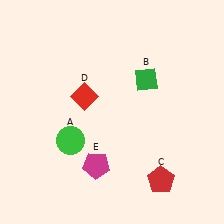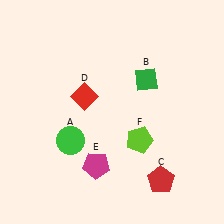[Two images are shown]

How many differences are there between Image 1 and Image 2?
There is 1 difference between the two images.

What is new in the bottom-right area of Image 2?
A lime pentagon (F) was added in the bottom-right area of Image 2.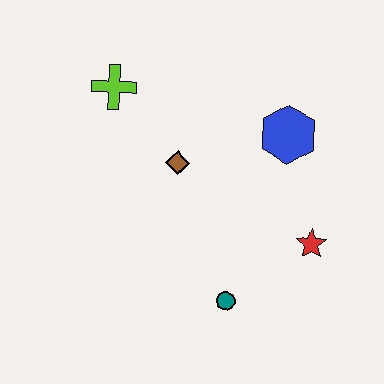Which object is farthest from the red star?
The lime cross is farthest from the red star.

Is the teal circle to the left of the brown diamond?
No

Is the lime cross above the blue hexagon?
Yes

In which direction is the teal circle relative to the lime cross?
The teal circle is below the lime cross.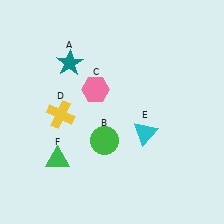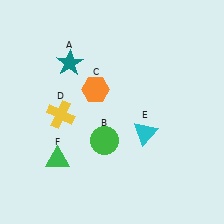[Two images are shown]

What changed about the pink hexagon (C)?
In Image 1, C is pink. In Image 2, it changed to orange.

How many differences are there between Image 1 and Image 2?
There is 1 difference between the two images.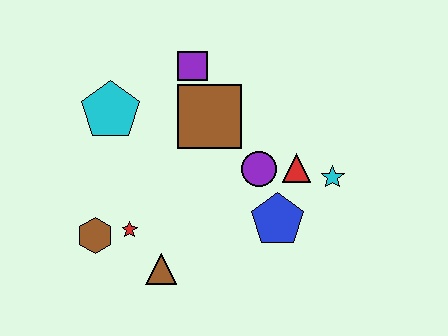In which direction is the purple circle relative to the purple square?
The purple circle is below the purple square.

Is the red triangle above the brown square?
No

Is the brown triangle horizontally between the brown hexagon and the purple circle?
Yes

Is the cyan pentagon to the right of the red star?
No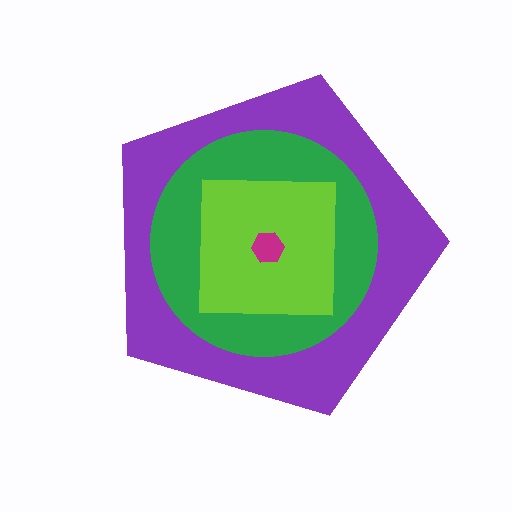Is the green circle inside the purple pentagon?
Yes.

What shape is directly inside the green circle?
The lime square.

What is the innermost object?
The magenta hexagon.